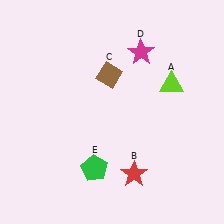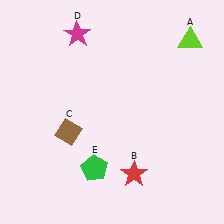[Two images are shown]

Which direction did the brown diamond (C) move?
The brown diamond (C) moved down.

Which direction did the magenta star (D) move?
The magenta star (D) moved left.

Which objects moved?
The objects that moved are: the lime triangle (A), the brown diamond (C), the magenta star (D).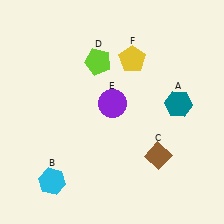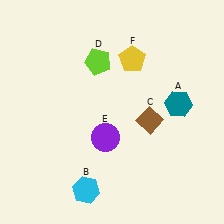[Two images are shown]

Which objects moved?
The objects that moved are: the cyan hexagon (B), the brown diamond (C), the purple circle (E).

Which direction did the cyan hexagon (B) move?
The cyan hexagon (B) moved right.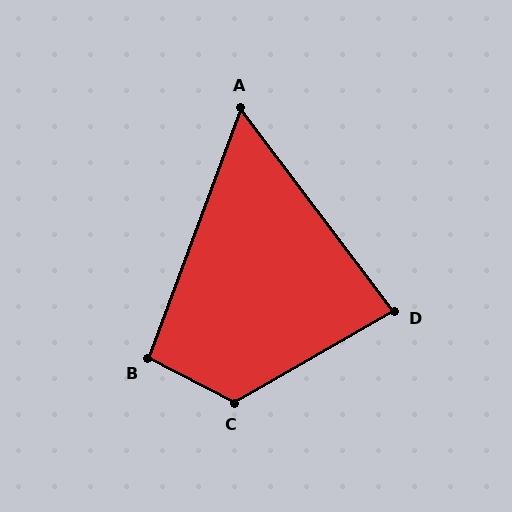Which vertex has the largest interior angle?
C, at approximately 123 degrees.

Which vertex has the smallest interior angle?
A, at approximately 57 degrees.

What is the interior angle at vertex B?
Approximately 97 degrees (obtuse).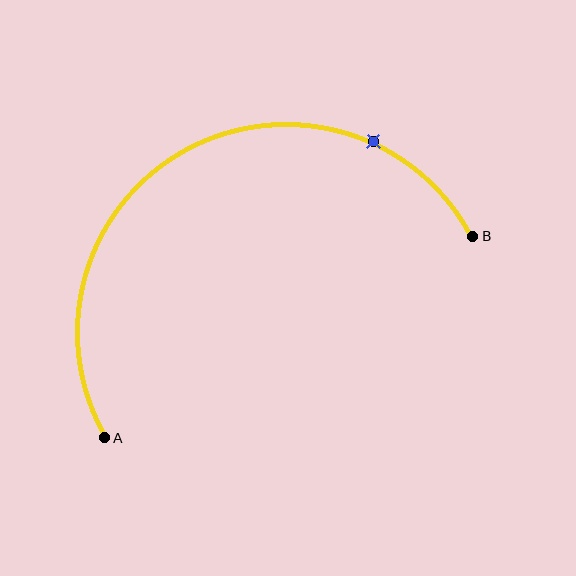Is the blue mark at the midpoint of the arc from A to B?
No. The blue mark lies on the arc but is closer to endpoint B. The arc midpoint would be at the point on the curve equidistant along the arc from both A and B.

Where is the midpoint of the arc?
The arc midpoint is the point on the curve farthest from the straight line joining A and B. It sits above that line.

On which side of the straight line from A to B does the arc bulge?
The arc bulges above the straight line connecting A and B.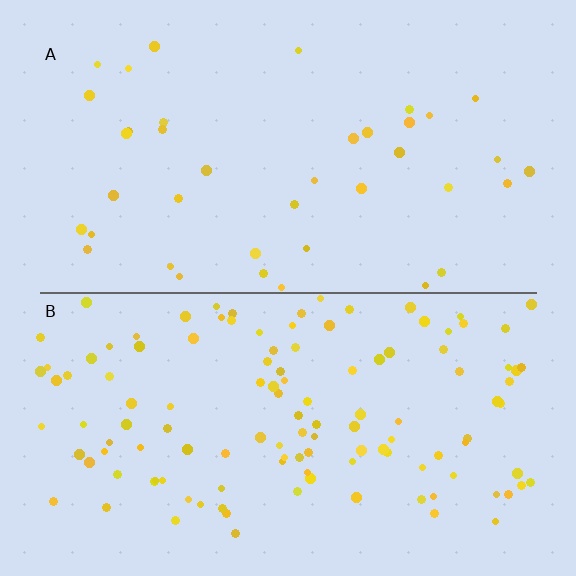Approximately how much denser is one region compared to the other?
Approximately 3.1× — region B over region A.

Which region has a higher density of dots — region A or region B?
B (the bottom).